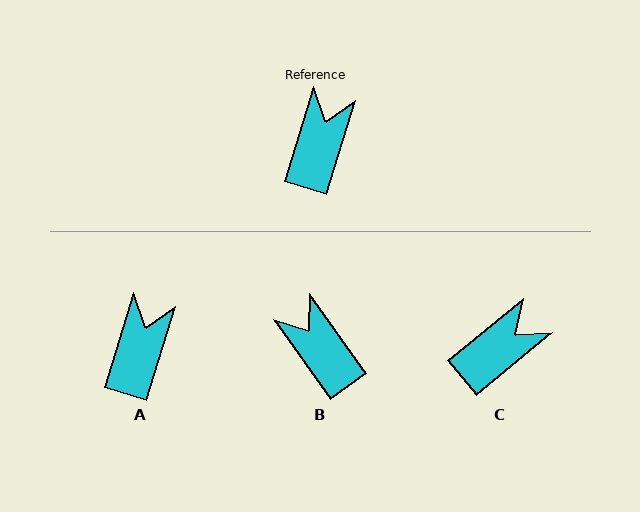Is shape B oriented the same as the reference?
No, it is off by about 53 degrees.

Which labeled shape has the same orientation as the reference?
A.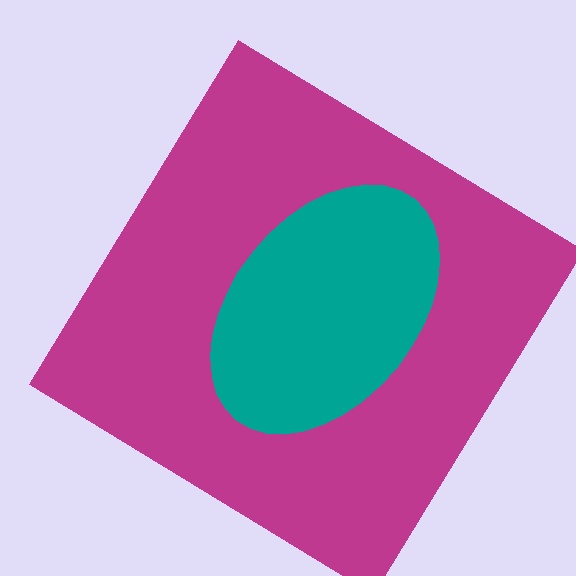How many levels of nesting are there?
2.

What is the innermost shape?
The teal ellipse.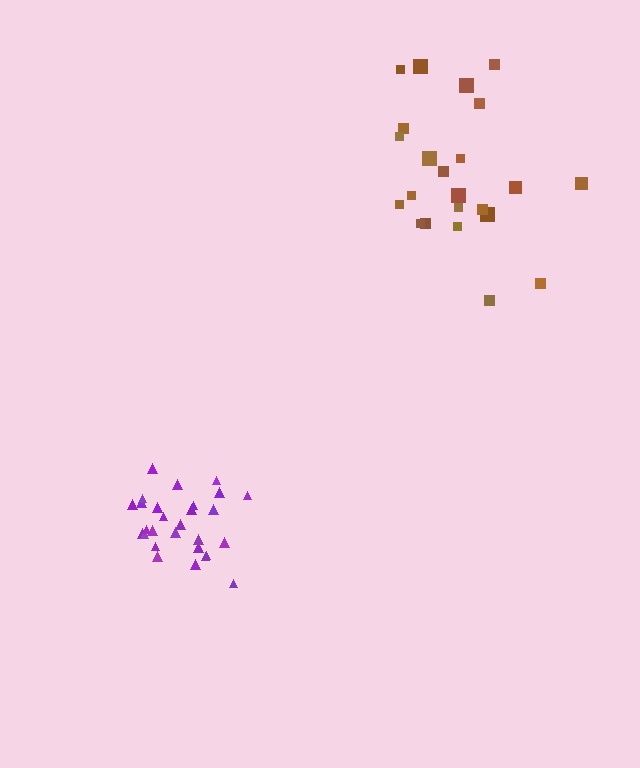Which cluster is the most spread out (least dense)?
Brown.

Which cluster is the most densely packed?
Purple.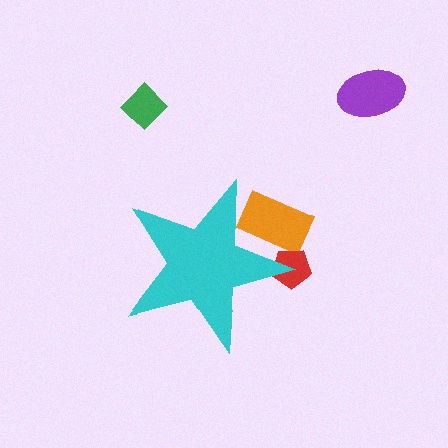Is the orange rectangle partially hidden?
Yes, the orange rectangle is partially hidden behind the cyan star.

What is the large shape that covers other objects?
A cyan star.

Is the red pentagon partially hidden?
Yes, the red pentagon is partially hidden behind the cyan star.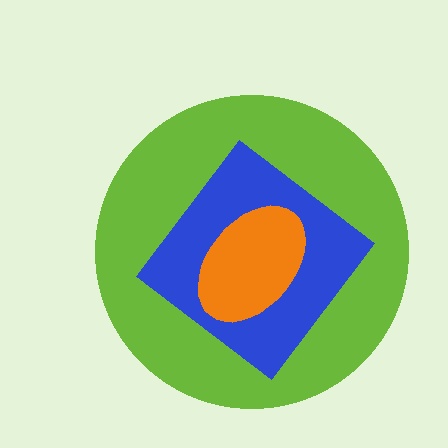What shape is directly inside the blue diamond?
The orange ellipse.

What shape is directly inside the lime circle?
The blue diamond.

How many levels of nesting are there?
3.